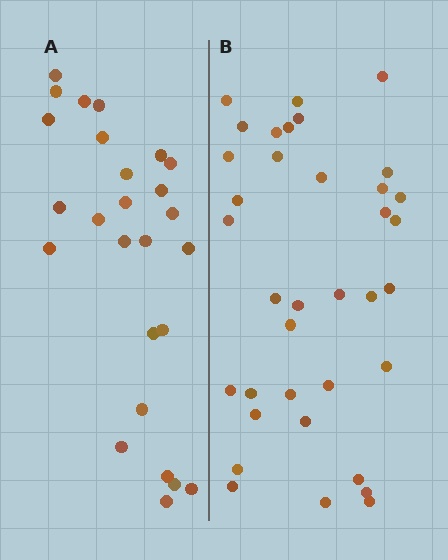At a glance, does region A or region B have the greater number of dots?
Region B (the right region) has more dots.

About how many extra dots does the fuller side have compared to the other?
Region B has roughly 10 or so more dots than region A.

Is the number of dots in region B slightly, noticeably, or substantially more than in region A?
Region B has noticeably more, but not dramatically so. The ratio is roughly 1.4 to 1.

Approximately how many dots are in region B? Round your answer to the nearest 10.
About 40 dots. (The exact count is 36, which rounds to 40.)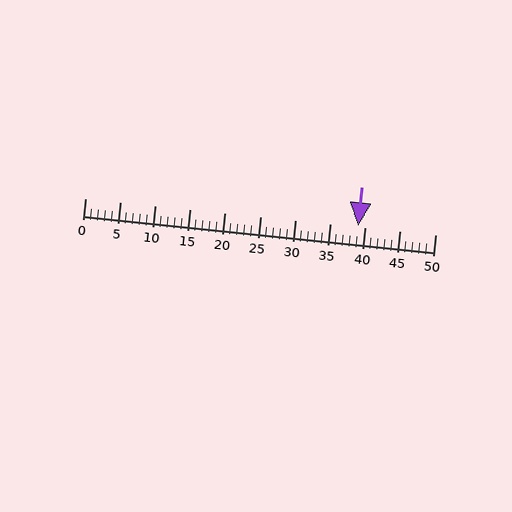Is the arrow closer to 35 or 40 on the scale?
The arrow is closer to 40.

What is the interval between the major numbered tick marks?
The major tick marks are spaced 5 units apart.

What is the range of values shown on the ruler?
The ruler shows values from 0 to 50.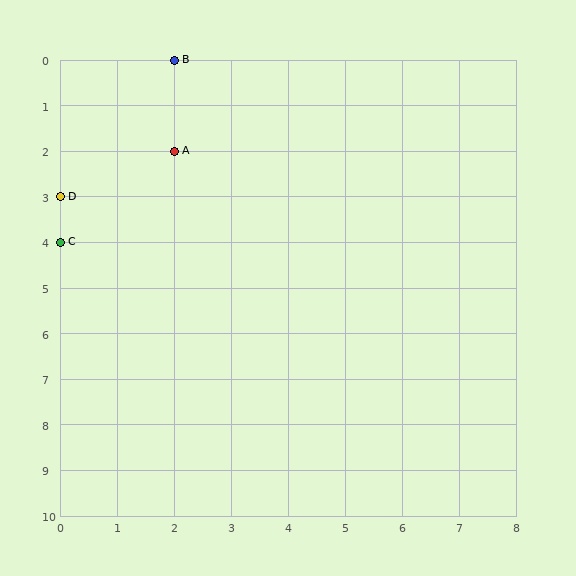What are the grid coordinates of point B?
Point B is at grid coordinates (2, 0).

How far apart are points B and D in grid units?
Points B and D are 2 columns and 3 rows apart (about 3.6 grid units diagonally).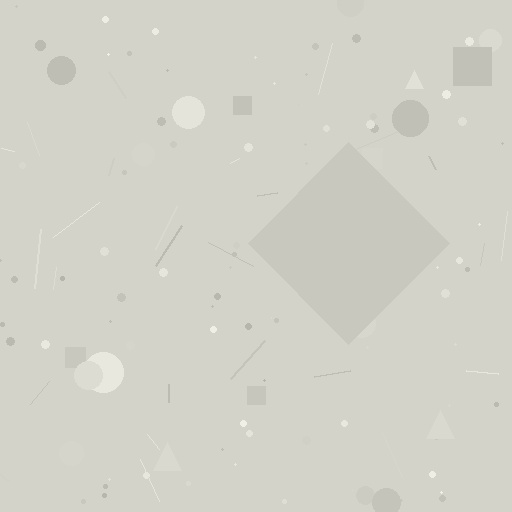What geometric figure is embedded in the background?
A diamond is embedded in the background.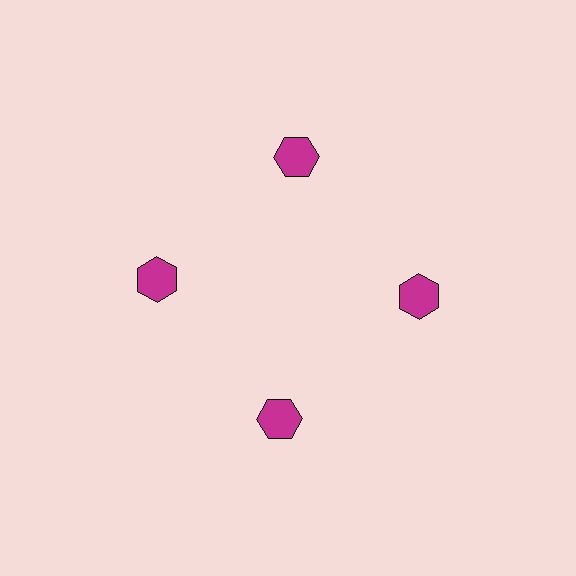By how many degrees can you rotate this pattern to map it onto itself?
The pattern maps onto itself every 90 degrees of rotation.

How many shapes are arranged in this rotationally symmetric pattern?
There are 4 shapes, arranged in 4 groups of 1.